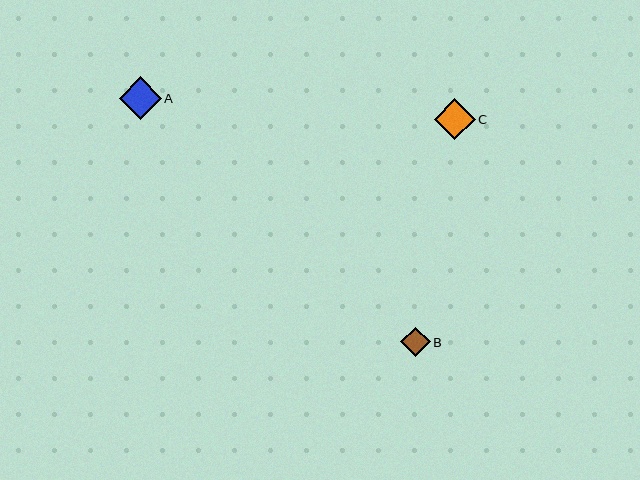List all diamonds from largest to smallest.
From largest to smallest: A, C, B.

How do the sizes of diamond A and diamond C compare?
Diamond A and diamond C are approximately the same size.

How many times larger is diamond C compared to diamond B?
Diamond C is approximately 1.4 times the size of diamond B.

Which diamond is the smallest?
Diamond B is the smallest with a size of approximately 29 pixels.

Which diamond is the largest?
Diamond A is the largest with a size of approximately 42 pixels.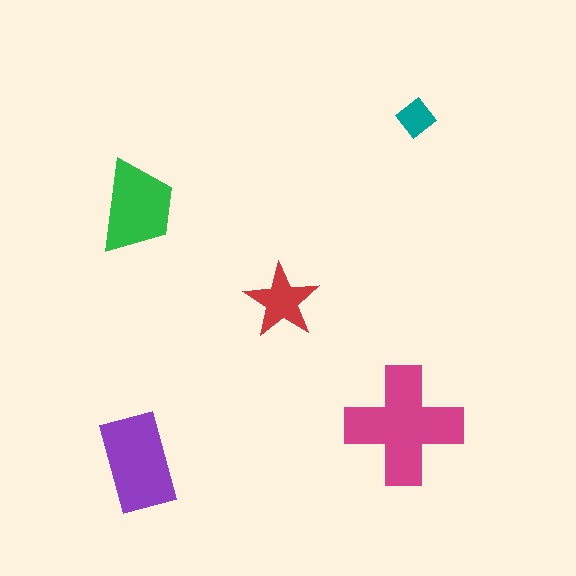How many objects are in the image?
There are 5 objects in the image.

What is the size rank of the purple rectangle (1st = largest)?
2nd.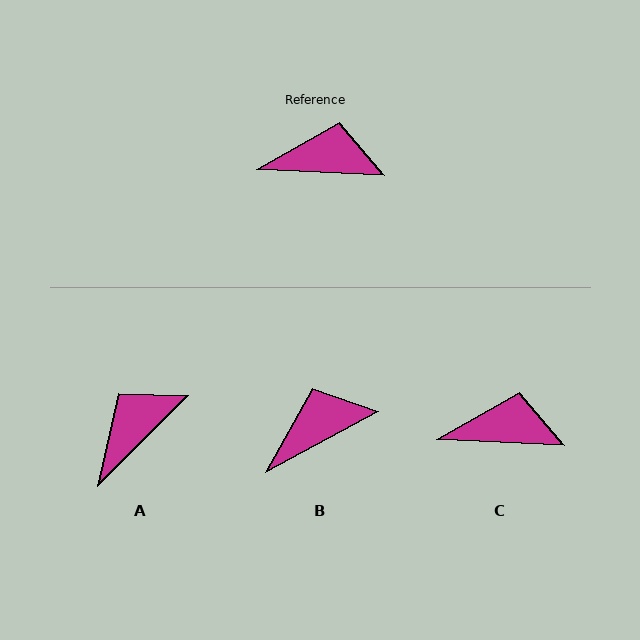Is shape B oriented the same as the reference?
No, it is off by about 31 degrees.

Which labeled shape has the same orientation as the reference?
C.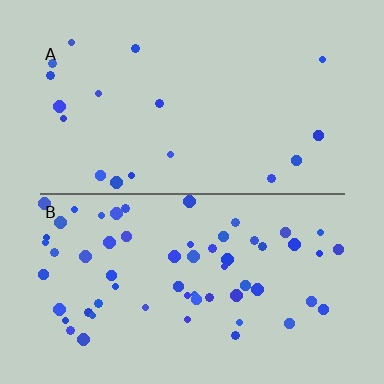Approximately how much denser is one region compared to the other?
Approximately 3.4× — region B over region A.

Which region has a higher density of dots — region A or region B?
B (the bottom).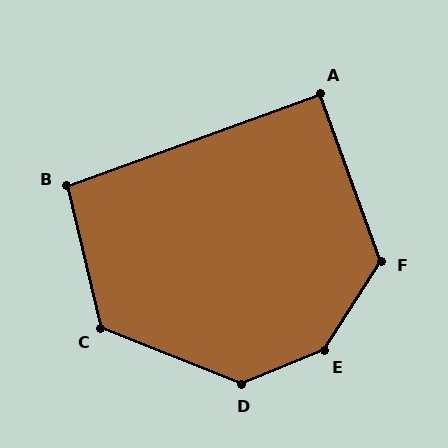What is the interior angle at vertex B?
Approximately 97 degrees (obtuse).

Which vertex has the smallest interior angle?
A, at approximately 90 degrees.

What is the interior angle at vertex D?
Approximately 136 degrees (obtuse).